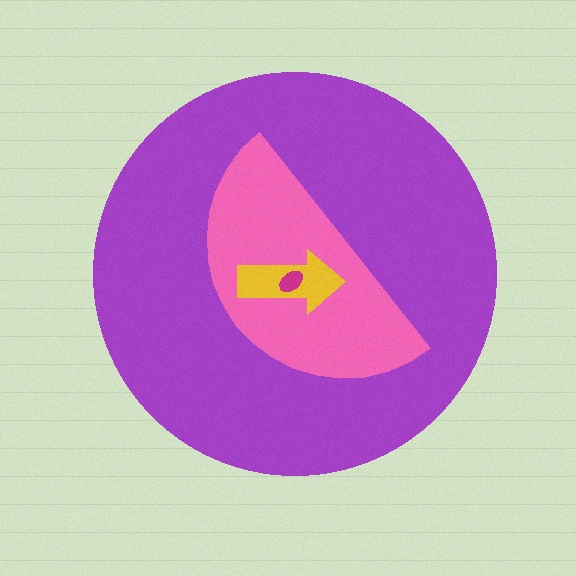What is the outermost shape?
The purple circle.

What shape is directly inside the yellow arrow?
The magenta ellipse.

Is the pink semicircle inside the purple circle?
Yes.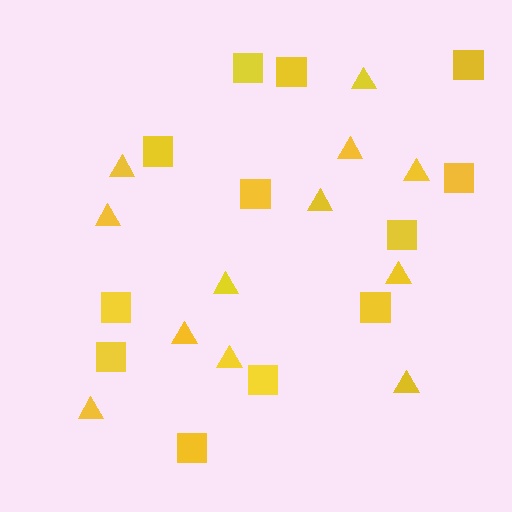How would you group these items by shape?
There are 2 groups: one group of squares (12) and one group of triangles (12).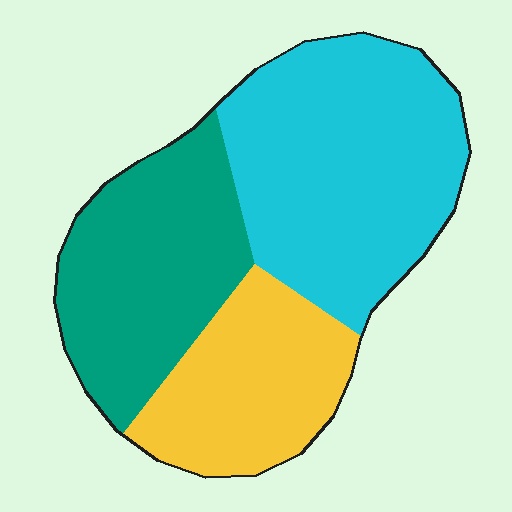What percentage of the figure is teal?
Teal covers about 30% of the figure.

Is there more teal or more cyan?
Cyan.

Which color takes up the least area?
Yellow, at roughly 25%.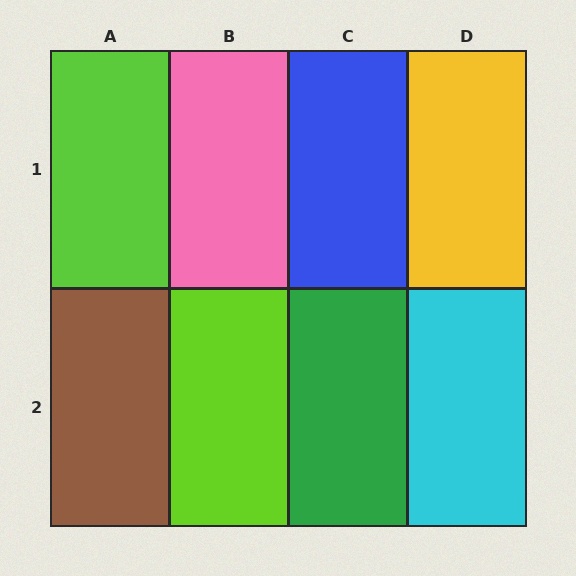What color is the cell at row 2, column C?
Green.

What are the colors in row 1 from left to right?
Lime, pink, blue, yellow.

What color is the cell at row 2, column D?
Cyan.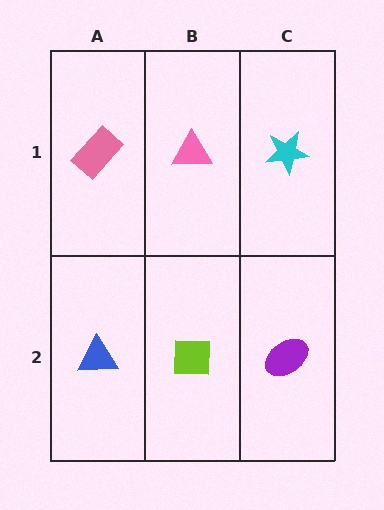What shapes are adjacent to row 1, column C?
A purple ellipse (row 2, column C), a pink triangle (row 1, column B).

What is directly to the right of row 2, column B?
A purple ellipse.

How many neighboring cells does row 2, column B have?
3.